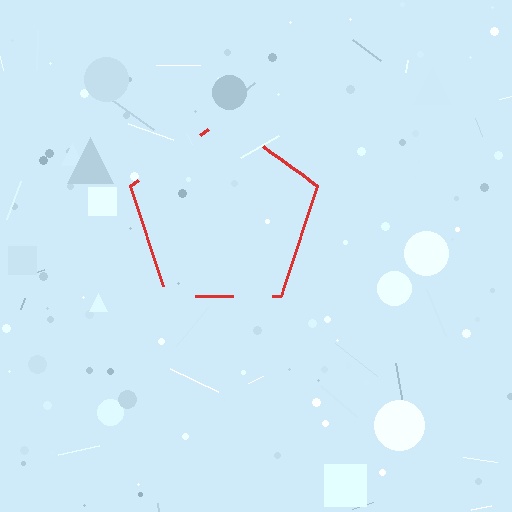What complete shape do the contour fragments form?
The contour fragments form a pentagon.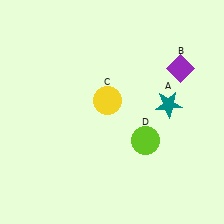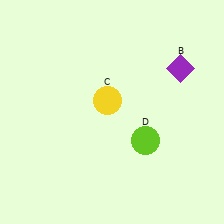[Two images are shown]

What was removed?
The teal star (A) was removed in Image 2.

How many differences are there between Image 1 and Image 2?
There is 1 difference between the two images.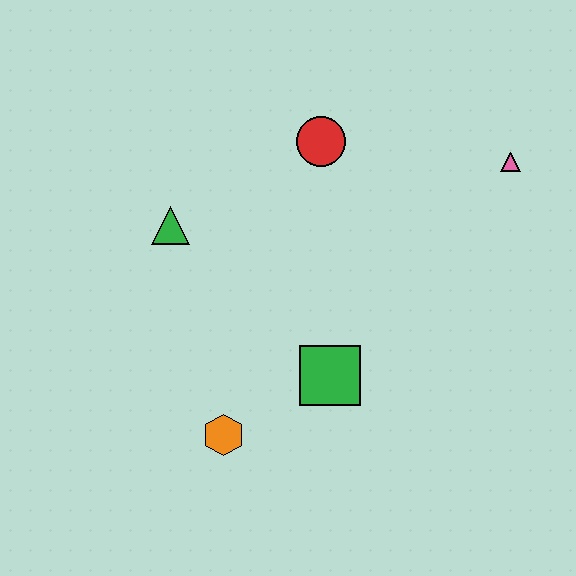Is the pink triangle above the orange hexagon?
Yes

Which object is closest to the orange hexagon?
The green square is closest to the orange hexagon.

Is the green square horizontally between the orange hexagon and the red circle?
No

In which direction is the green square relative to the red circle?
The green square is below the red circle.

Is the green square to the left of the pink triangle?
Yes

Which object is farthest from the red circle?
The orange hexagon is farthest from the red circle.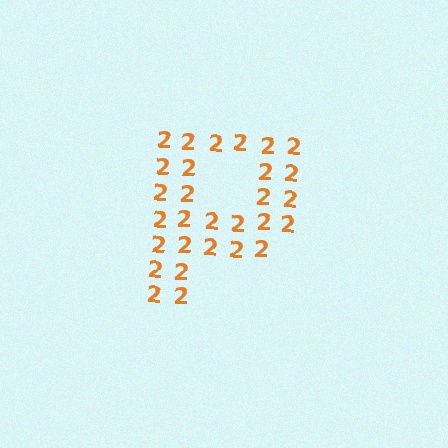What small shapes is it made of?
It is made of small digit 2's.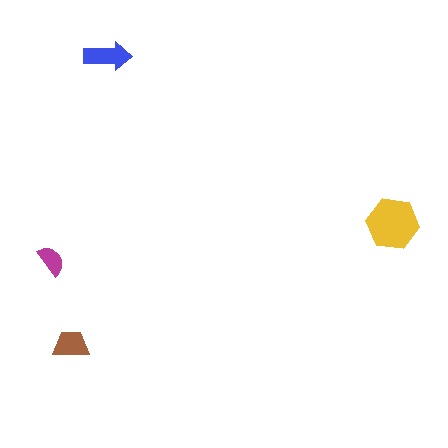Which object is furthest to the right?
The yellow hexagon is rightmost.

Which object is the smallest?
The magenta semicircle.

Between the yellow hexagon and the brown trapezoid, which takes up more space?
The yellow hexagon.